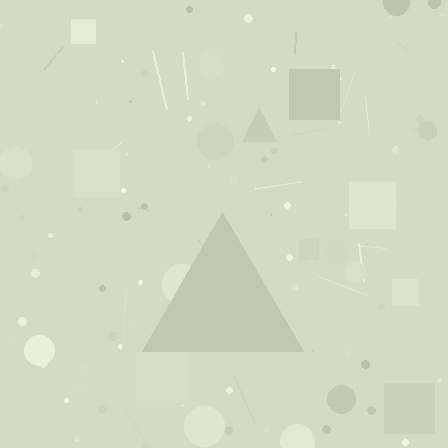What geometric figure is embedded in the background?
A triangle is embedded in the background.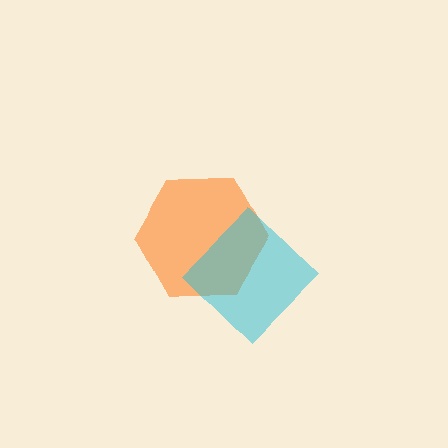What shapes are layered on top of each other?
The layered shapes are: an orange hexagon, a cyan diamond.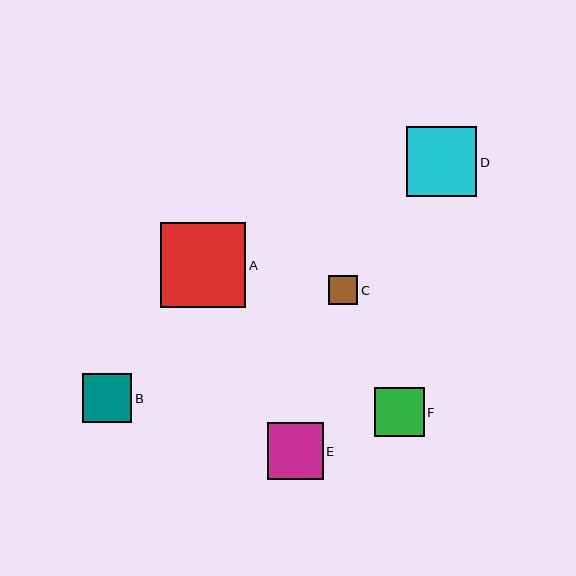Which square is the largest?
Square A is the largest with a size of approximately 85 pixels.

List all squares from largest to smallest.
From largest to smallest: A, D, E, F, B, C.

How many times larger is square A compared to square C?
Square A is approximately 2.9 times the size of square C.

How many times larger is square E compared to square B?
Square E is approximately 1.1 times the size of square B.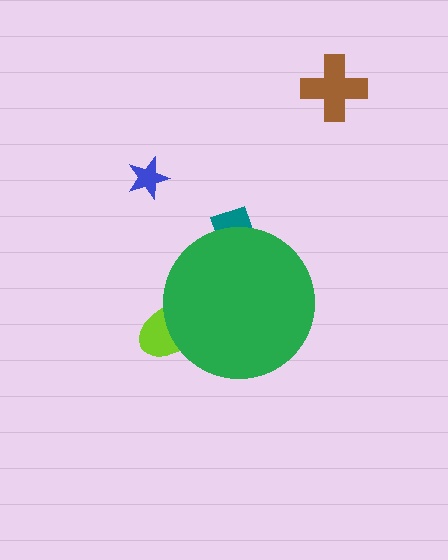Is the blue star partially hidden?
No, the blue star is fully visible.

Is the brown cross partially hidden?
No, the brown cross is fully visible.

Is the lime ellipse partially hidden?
Yes, the lime ellipse is partially hidden behind the green circle.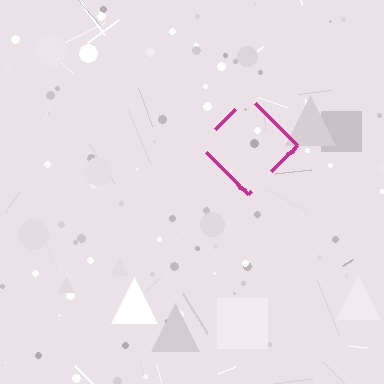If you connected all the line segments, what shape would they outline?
They would outline a diamond.